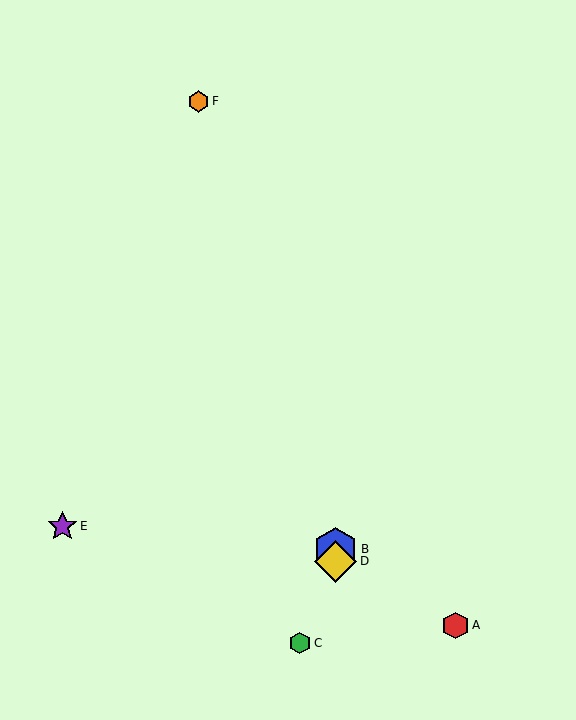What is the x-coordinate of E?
Object E is at x≈62.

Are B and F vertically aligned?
No, B is at x≈336 and F is at x≈199.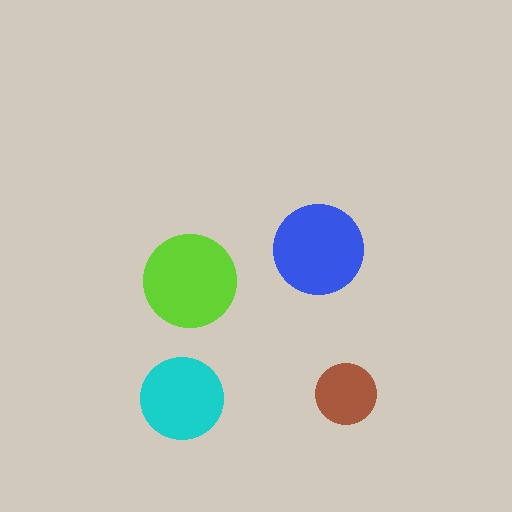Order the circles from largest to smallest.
the lime one, the blue one, the cyan one, the brown one.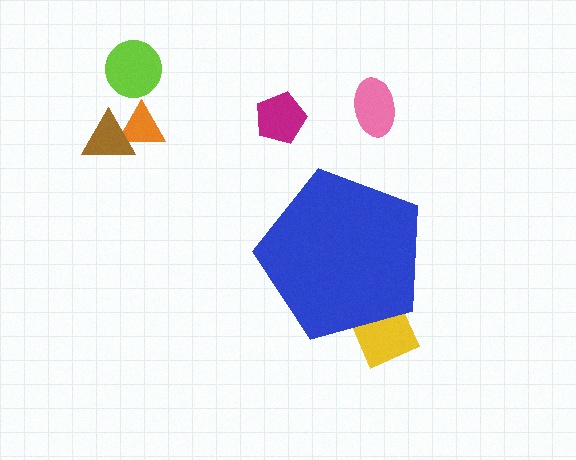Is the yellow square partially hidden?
Yes, the yellow square is partially hidden behind the blue pentagon.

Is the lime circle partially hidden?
No, the lime circle is fully visible.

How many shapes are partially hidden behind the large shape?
1 shape is partially hidden.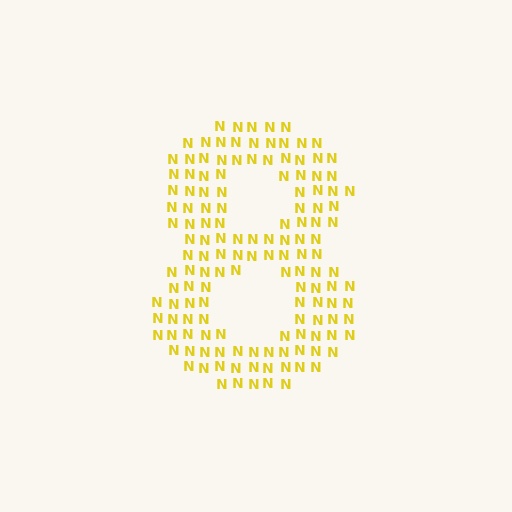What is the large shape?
The large shape is the digit 8.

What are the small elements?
The small elements are letter N's.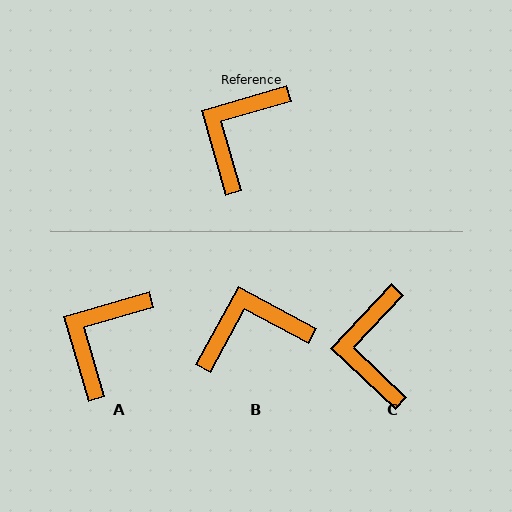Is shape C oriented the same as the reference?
No, it is off by about 31 degrees.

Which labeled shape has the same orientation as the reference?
A.